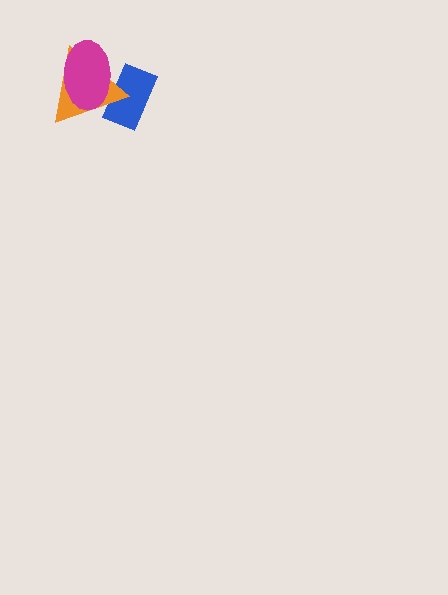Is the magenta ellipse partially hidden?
No, no other shape covers it.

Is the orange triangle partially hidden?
Yes, it is partially covered by another shape.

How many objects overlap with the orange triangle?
2 objects overlap with the orange triangle.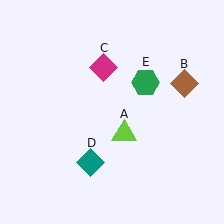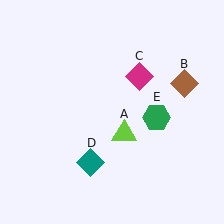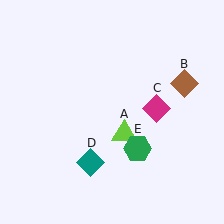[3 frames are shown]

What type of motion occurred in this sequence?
The magenta diamond (object C), green hexagon (object E) rotated clockwise around the center of the scene.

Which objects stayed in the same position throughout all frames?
Lime triangle (object A) and brown diamond (object B) and teal diamond (object D) remained stationary.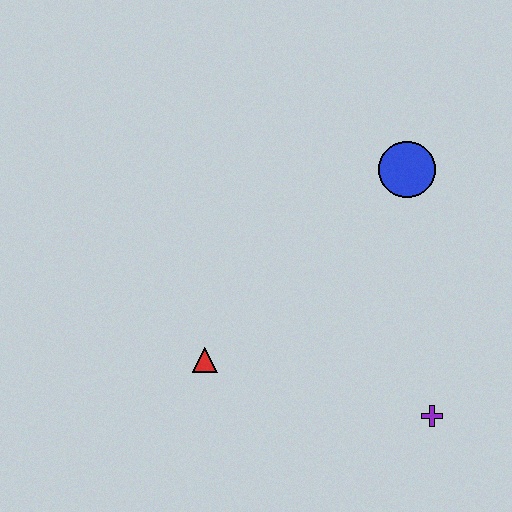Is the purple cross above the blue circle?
No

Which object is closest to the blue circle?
The purple cross is closest to the blue circle.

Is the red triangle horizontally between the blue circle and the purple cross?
No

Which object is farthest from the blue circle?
The red triangle is farthest from the blue circle.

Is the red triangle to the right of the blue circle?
No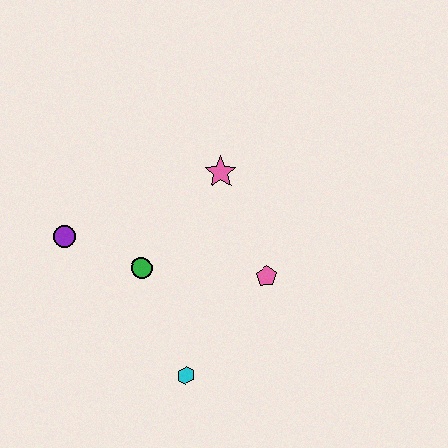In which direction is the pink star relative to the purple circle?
The pink star is to the right of the purple circle.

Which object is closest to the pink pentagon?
The pink star is closest to the pink pentagon.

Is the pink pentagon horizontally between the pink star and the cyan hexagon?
No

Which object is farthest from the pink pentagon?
The purple circle is farthest from the pink pentagon.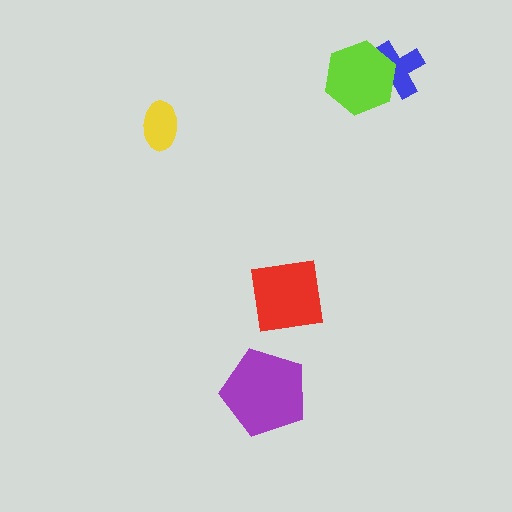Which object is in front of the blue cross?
The lime hexagon is in front of the blue cross.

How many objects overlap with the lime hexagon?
1 object overlaps with the lime hexagon.